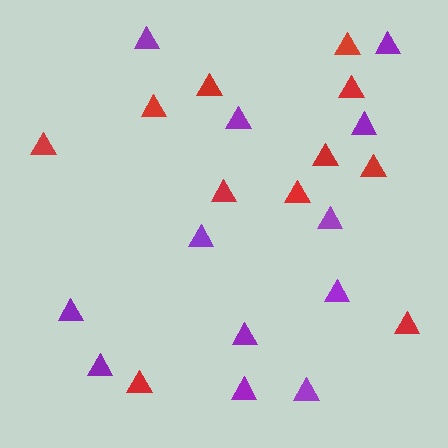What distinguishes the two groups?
There are 2 groups: one group of red triangles (11) and one group of purple triangles (12).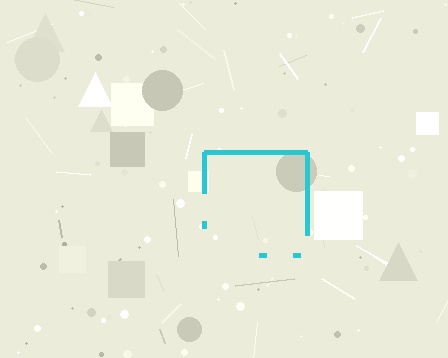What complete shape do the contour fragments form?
The contour fragments form a square.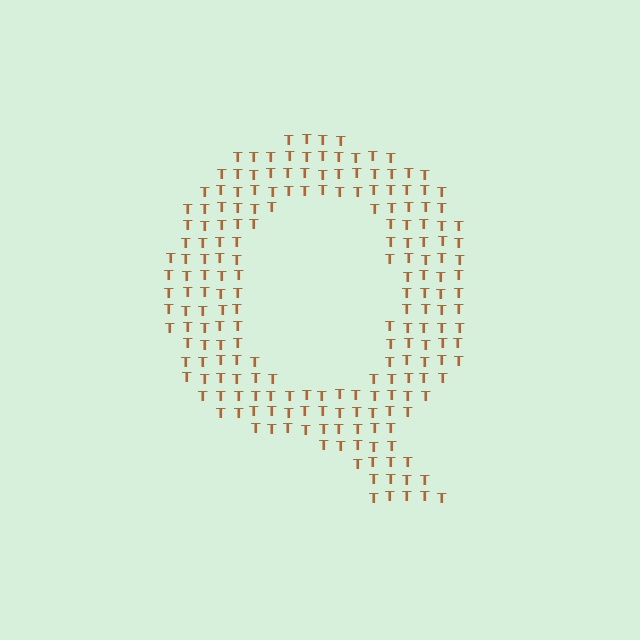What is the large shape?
The large shape is the letter Q.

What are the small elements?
The small elements are letter T's.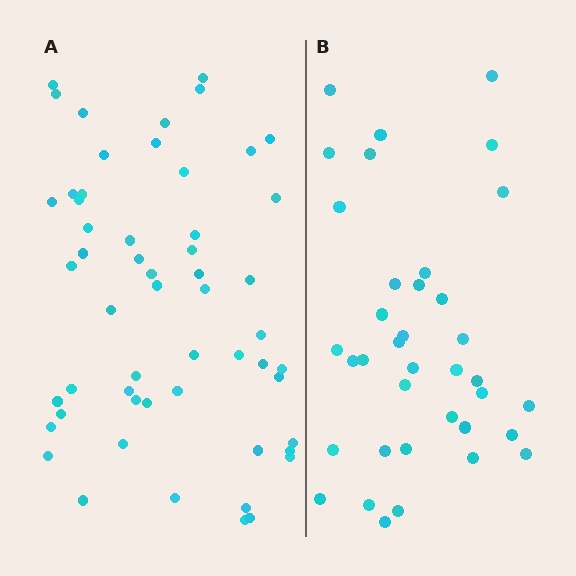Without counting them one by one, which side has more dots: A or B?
Region A (the left region) has more dots.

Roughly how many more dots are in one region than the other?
Region A has approximately 20 more dots than region B.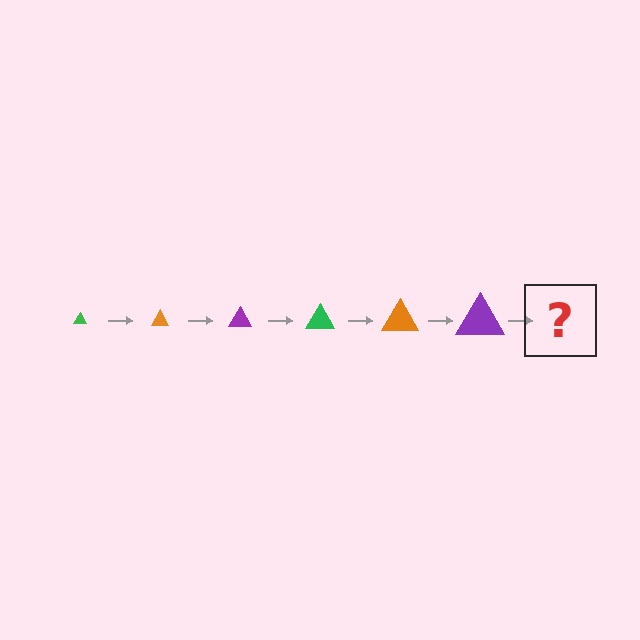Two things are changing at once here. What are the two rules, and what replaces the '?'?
The two rules are that the triangle grows larger each step and the color cycles through green, orange, and purple. The '?' should be a green triangle, larger than the previous one.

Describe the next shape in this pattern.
It should be a green triangle, larger than the previous one.